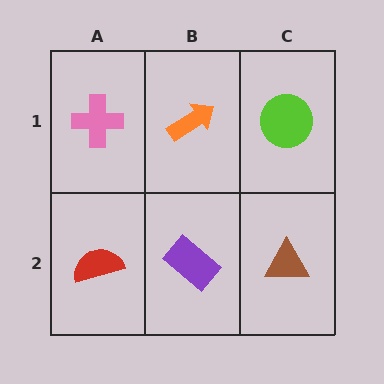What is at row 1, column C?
A lime circle.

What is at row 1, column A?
A pink cross.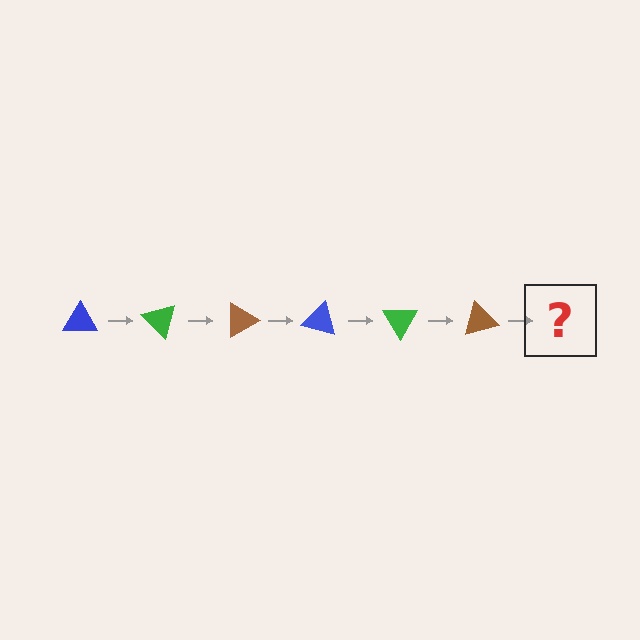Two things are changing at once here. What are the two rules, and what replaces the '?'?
The two rules are that it rotates 45 degrees each step and the color cycles through blue, green, and brown. The '?' should be a blue triangle, rotated 270 degrees from the start.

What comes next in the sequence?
The next element should be a blue triangle, rotated 270 degrees from the start.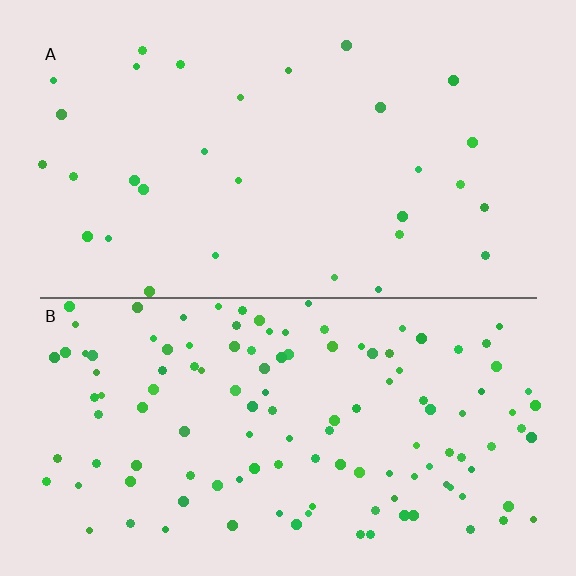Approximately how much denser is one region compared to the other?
Approximately 4.0× — region B over region A.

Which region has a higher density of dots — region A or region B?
B (the bottom).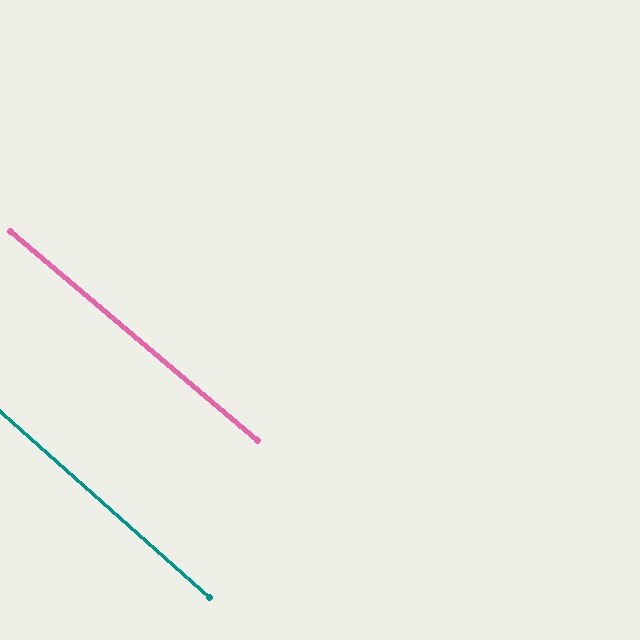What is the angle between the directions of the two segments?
Approximately 1 degree.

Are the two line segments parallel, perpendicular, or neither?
Parallel — their directions differ by only 1.2°.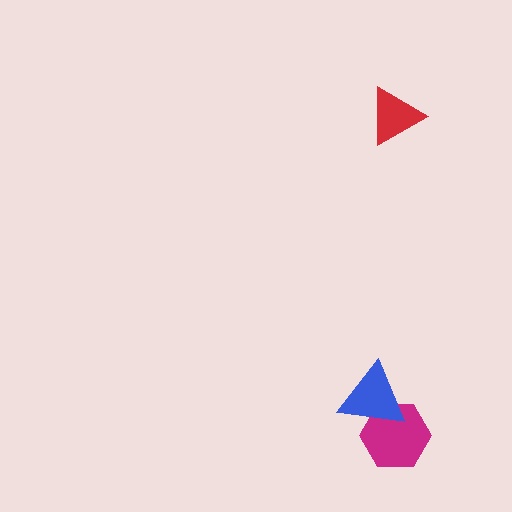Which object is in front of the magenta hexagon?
The blue triangle is in front of the magenta hexagon.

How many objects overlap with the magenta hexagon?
1 object overlaps with the magenta hexagon.